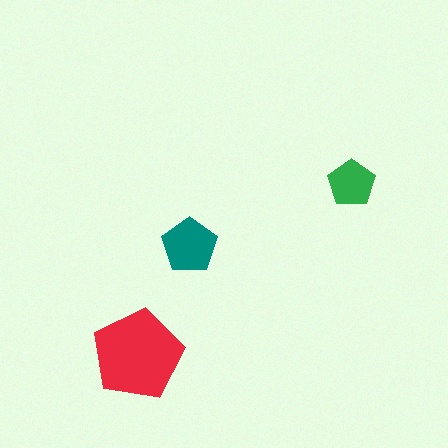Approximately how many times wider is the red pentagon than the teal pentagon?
About 1.5 times wider.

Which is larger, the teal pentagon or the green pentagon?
The teal one.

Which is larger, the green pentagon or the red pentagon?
The red one.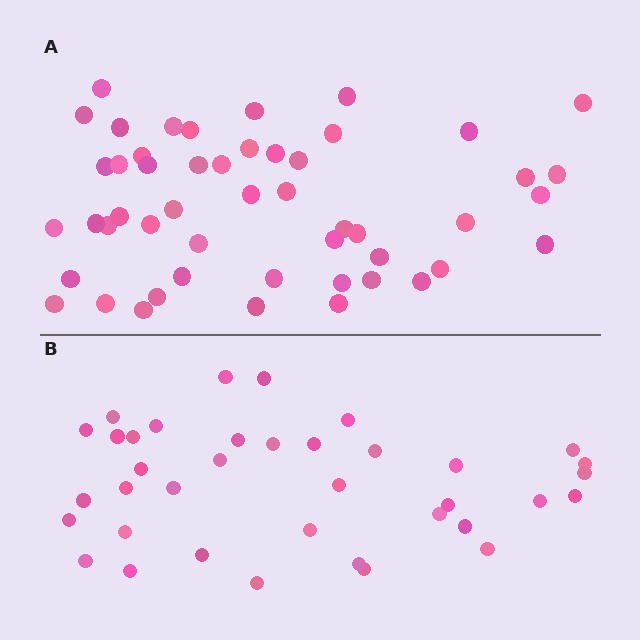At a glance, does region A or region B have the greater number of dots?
Region A (the top region) has more dots.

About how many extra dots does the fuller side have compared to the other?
Region A has approximately 15 more dots than region B.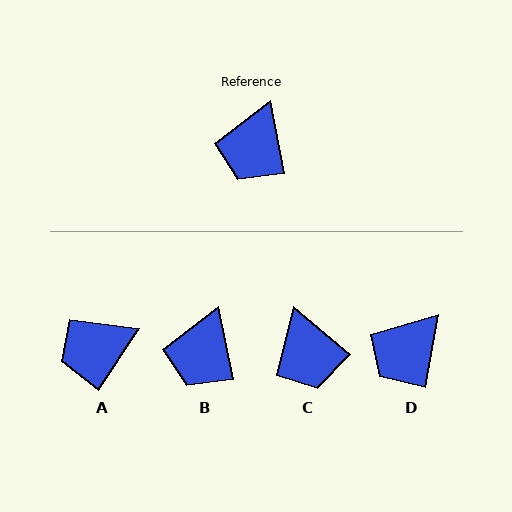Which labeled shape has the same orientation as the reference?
B.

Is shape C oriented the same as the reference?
No, it is off by about 39 degrees.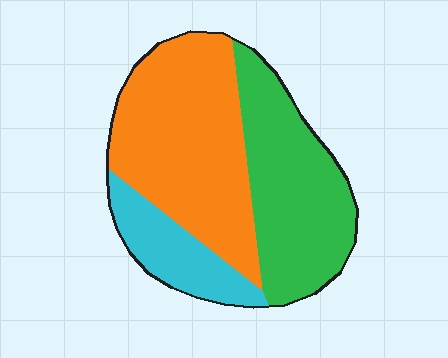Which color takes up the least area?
Cyan, at roughly 15%.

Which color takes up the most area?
Orange, at roughly 45%.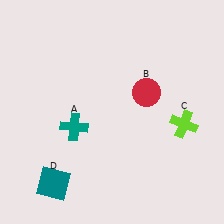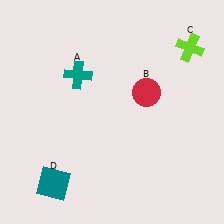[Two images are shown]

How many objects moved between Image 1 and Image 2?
2 objects moved between the two images.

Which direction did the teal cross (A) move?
The teal cross (A) moved up.